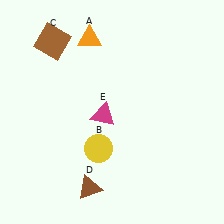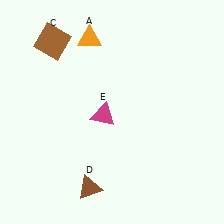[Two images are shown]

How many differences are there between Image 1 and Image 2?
There is 1 difference between the two images.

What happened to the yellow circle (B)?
The yellow circle (B) was removed in Image 2. It was in the bottom-left area of Image 1.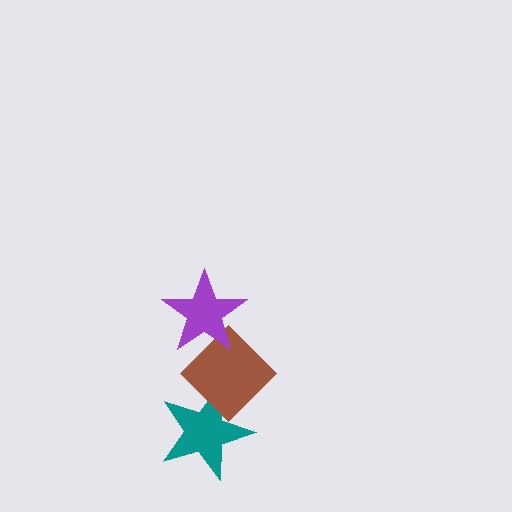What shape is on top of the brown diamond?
The purple star is on top of the brown diamond.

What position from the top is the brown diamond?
The brown diamond is 2nd from the top.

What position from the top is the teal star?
The teal star is 3rd from the top.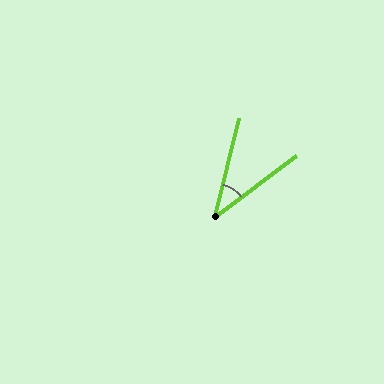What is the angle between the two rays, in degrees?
Approximately 39 degrees.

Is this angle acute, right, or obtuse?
It is acute.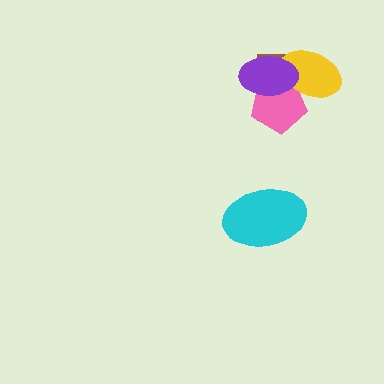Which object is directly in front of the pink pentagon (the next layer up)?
The yellow ellipse is directly in front of the pink pentagon.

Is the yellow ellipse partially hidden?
Yes, it is partially covered by another shape.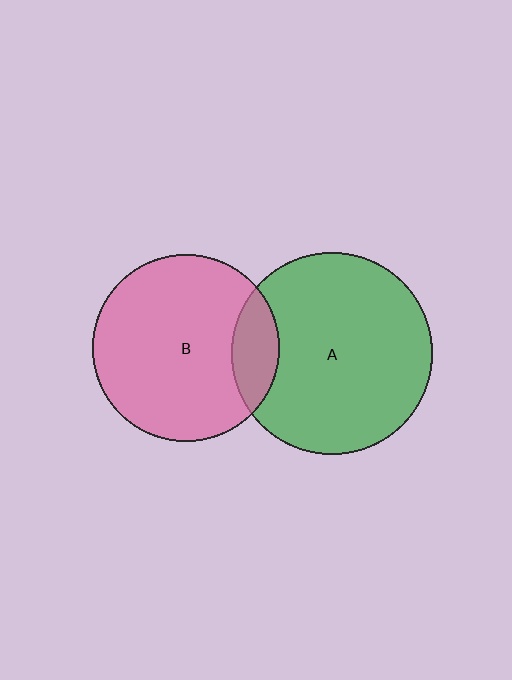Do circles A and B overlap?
Yes.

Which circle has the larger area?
Circle A (green).